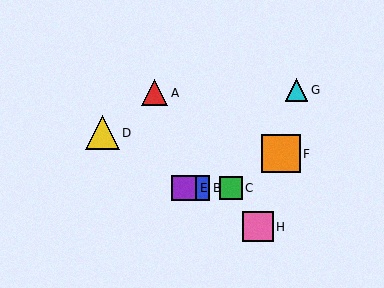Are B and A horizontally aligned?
No, B is at y≈188 and A is at y≈93.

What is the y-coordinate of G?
Object G is at y≈89.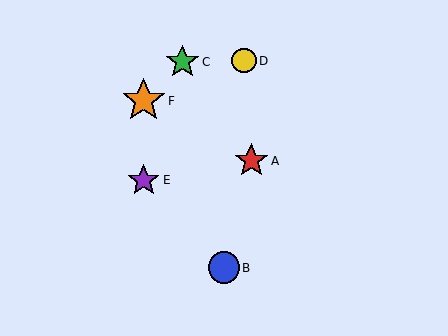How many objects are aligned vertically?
2 objects (E, F) are aligned vertically.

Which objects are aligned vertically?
Objects E, F are aligned vertically.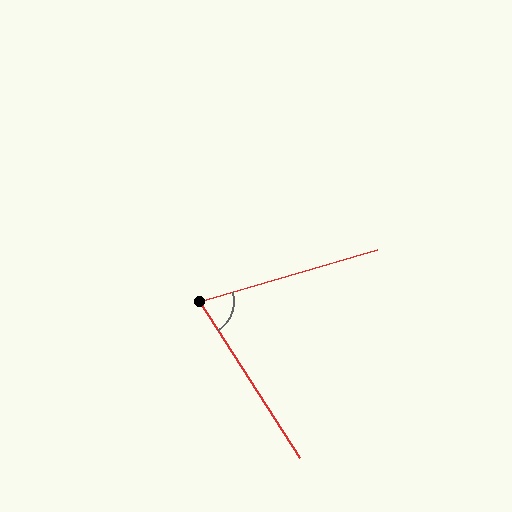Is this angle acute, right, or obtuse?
It is acute.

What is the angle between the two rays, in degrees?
Approximately 73 degrees.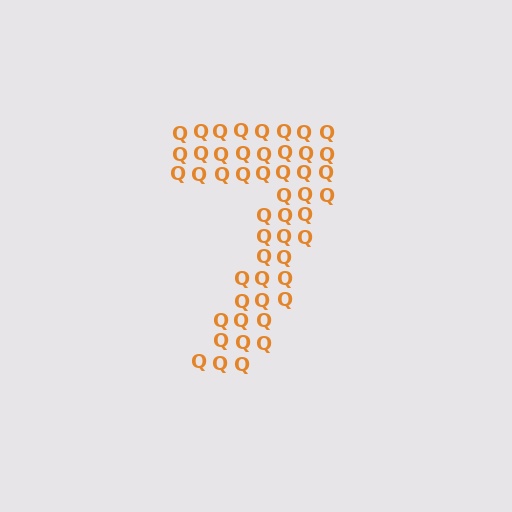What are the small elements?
The small elements are letter Q's.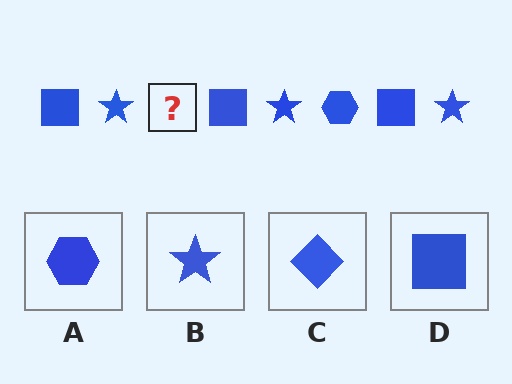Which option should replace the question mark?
Option A.